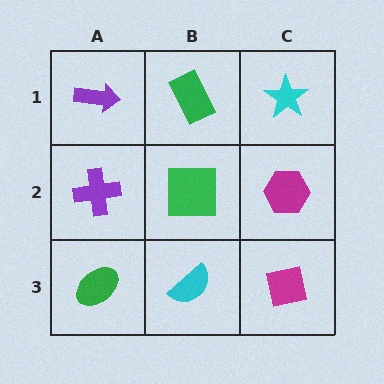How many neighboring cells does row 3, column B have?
3.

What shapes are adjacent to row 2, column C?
A cyan star (row 1, column C), a magenta square (row 3, column C), a green square (row 2, column B).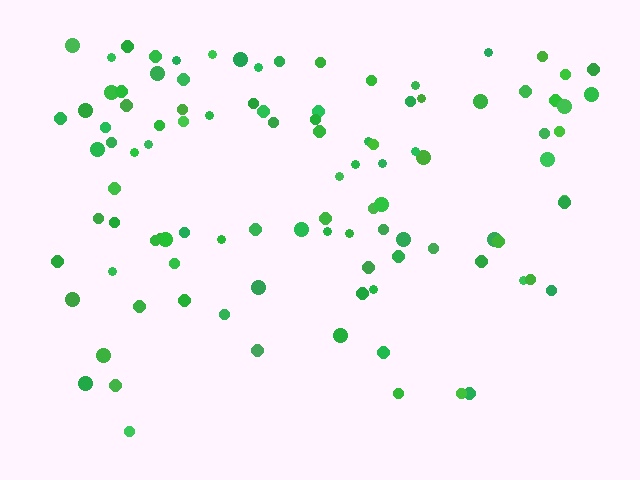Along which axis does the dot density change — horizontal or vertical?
Vertical.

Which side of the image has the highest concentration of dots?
The top.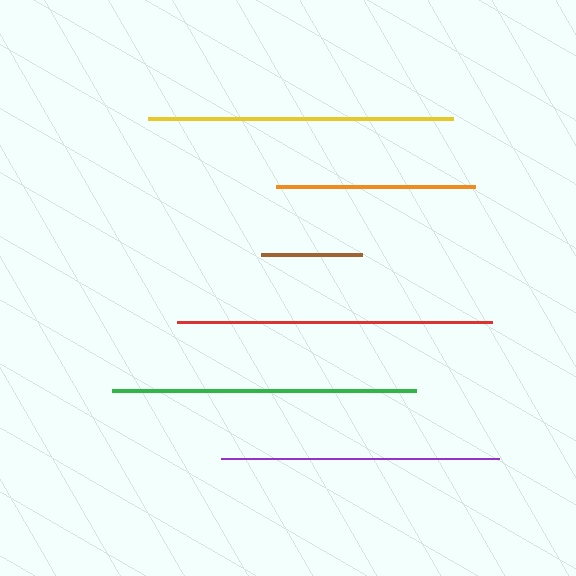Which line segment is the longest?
The red line is the longest at approximately 315 pixels.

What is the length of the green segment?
The green segment is approximately 304 pixels long.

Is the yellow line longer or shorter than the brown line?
The yellow line is longer than the brown line.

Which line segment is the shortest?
The brown line is the shortest at approximately 101 pixels.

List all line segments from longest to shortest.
From longest to shortest: red, yellow, green, purple, orange, brown.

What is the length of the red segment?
The red segment is approximately 315 pixels long.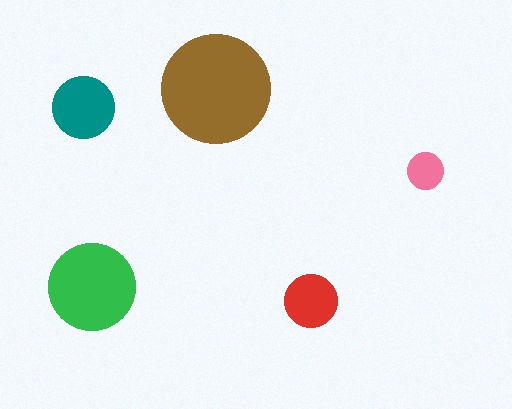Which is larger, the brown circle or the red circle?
The brown one.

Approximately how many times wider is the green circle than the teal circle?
About 1.5 times wider.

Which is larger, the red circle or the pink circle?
The red one.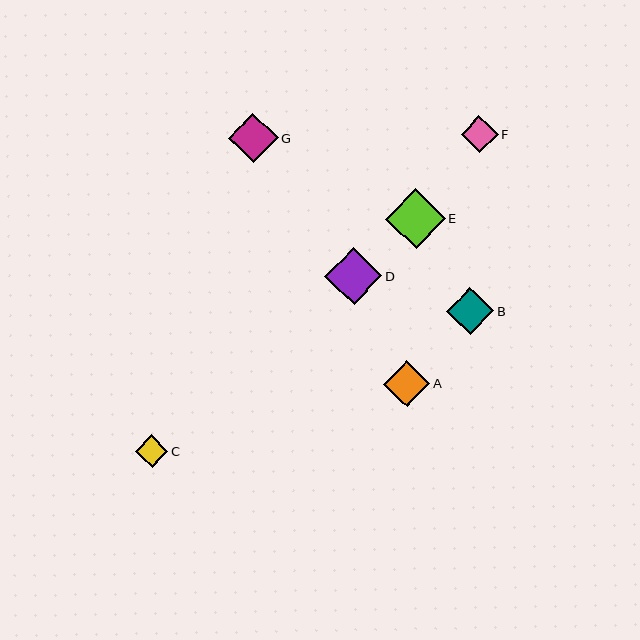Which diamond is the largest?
Diamond E is the largest with a size of approximately 60 pixels.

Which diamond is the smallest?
Diamond C is the smallest with a size of approximately 33 pixels.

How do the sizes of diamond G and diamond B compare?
Diamond G and diamond B are approximately the same size.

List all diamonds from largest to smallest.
From largest to smallest: E, D, G, B, A, F, C.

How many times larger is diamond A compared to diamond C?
Diamond A is approximately 1.4 times the size of diamond C.